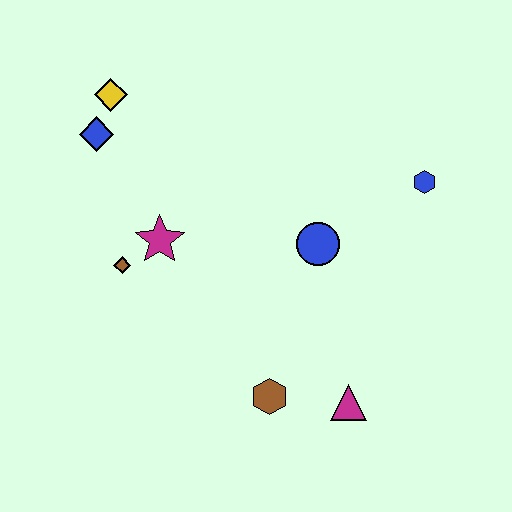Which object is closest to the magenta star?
The brown diamond is closest to the magenta star.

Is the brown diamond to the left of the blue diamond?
No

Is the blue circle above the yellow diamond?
No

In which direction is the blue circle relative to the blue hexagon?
The blue circle is to the left of the blue hexagon.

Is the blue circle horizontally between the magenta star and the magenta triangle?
Yes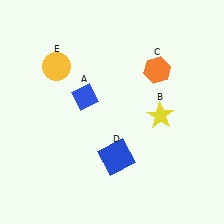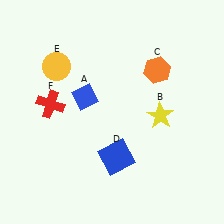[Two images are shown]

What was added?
A red cross (F) was added in Image 2.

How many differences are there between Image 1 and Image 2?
There is 1 difference between the two images.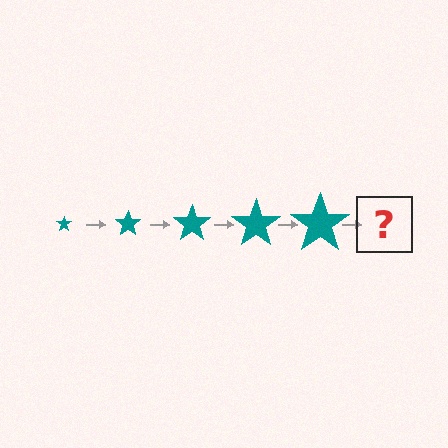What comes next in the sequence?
The next element should be a teal star, larger than the previous one.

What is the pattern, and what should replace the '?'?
The pattern is that the star gets progressively larger each step. The '?' should be a teal star, larger than the previous one.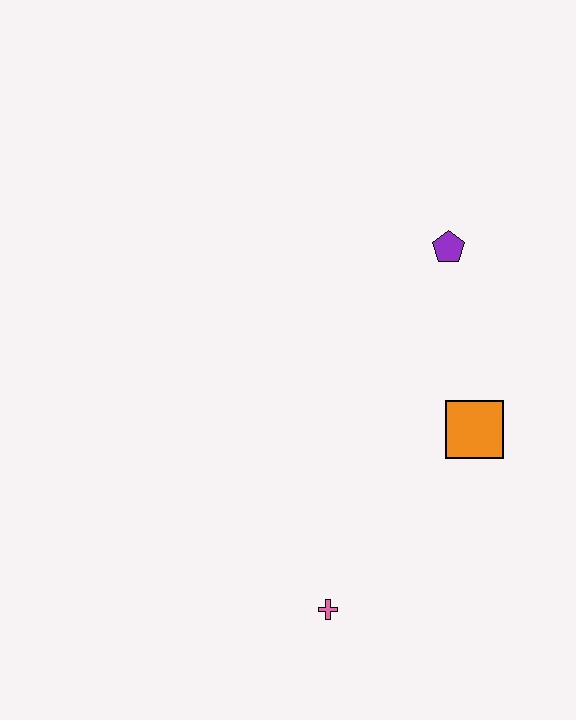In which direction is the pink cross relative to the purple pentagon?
The pink cross is below the purple pentagon.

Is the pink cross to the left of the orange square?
Yes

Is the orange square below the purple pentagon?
Yes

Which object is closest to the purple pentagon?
The orange square is closest to the purple pentagon.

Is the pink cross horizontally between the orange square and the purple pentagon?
No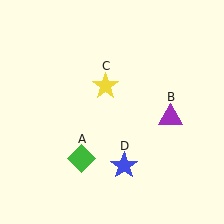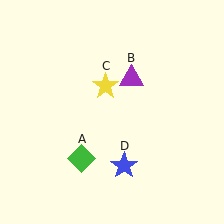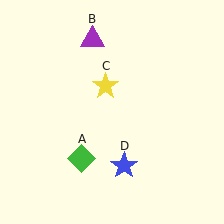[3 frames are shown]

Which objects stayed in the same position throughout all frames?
Green diamond (object A) and yellow star (object C) and blue star (object D) remained stationary.